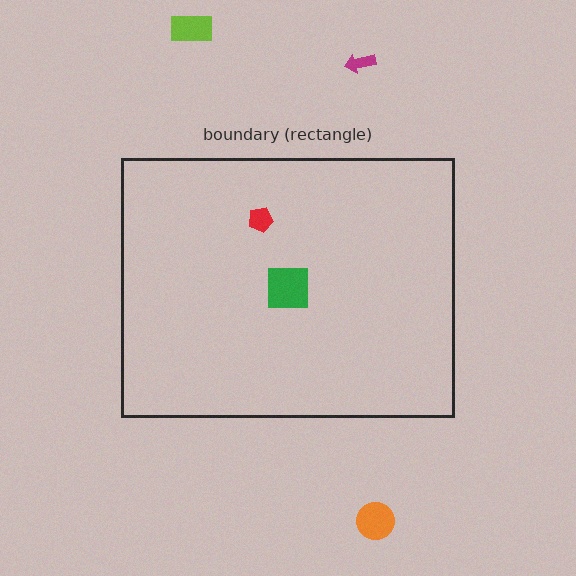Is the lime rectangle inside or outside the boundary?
Outside.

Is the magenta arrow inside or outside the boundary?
Outside.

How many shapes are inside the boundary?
2 inside, 3 outside.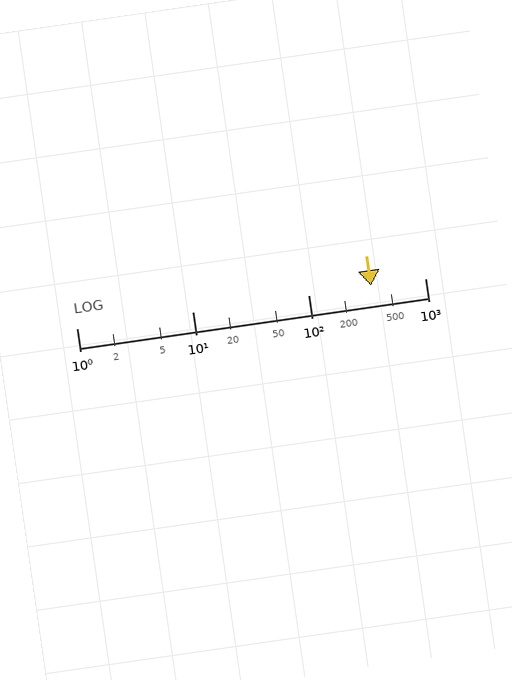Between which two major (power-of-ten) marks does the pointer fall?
The pointer is between 100 and 1000.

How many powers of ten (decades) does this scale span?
The scale spans 3 decades, from 1 to 1000.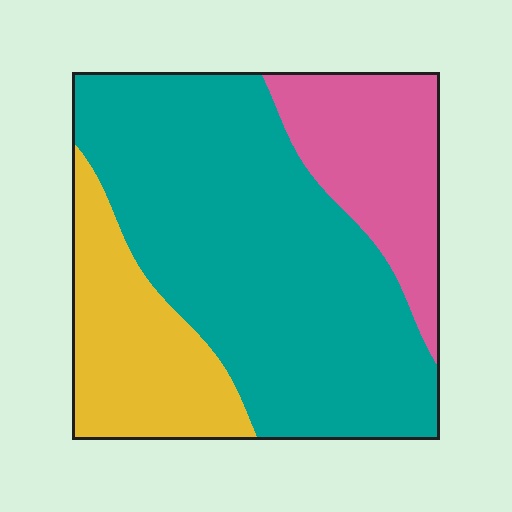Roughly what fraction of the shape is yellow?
Yellow covers around 20% of the shape.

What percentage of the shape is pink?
Pink takes up about one fifth (1/5) of the shape.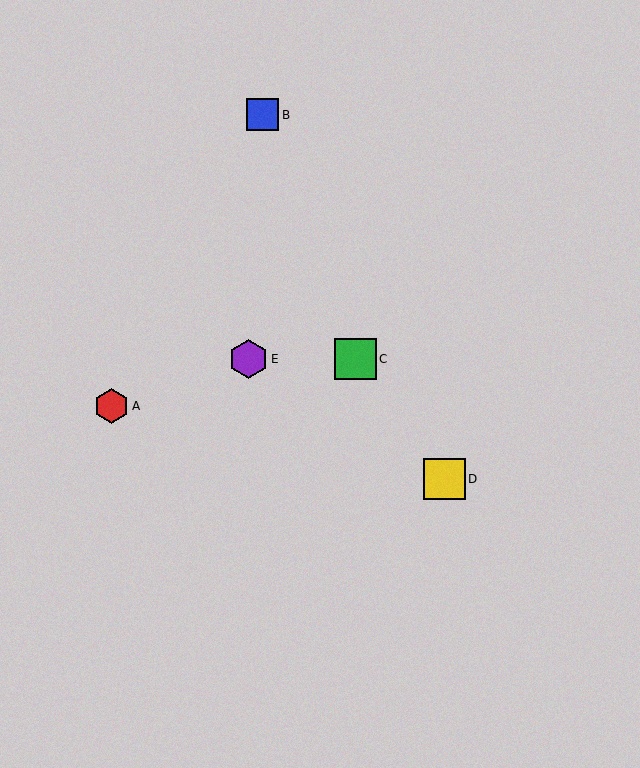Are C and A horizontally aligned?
No, C is at y≈359 and A is at y≈406.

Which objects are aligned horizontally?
Objects C, E are aligned horizontally.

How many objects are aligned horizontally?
2 objects (C, E) are aligned horizontally.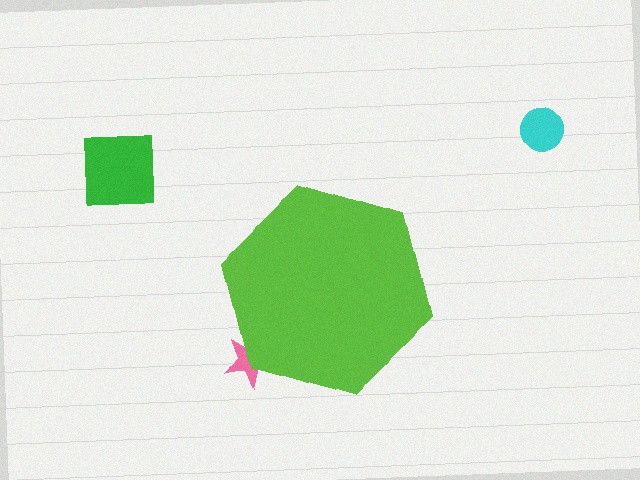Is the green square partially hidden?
No, the green square is fully visible.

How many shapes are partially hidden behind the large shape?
1 shape is partially hidden.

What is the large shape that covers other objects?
A lime hexagon.